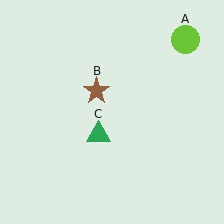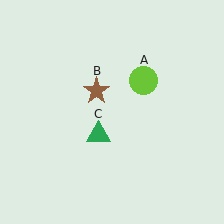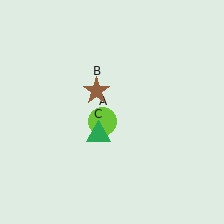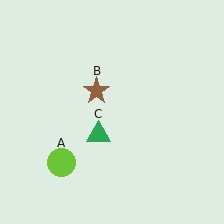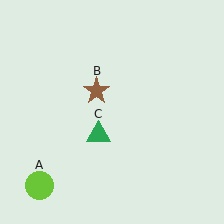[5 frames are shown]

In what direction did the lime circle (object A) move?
The lime circle (object A) moved down and to the left.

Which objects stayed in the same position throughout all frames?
Brown star (object B) and green triangle (object C) remained stationary.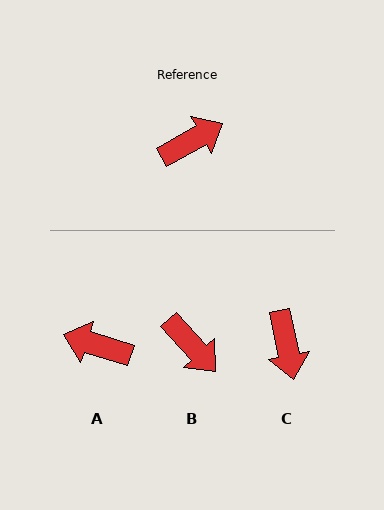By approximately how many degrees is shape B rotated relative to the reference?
Approximately 77 degrees clockwise.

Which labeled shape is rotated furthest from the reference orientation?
A, about 133 degrees away.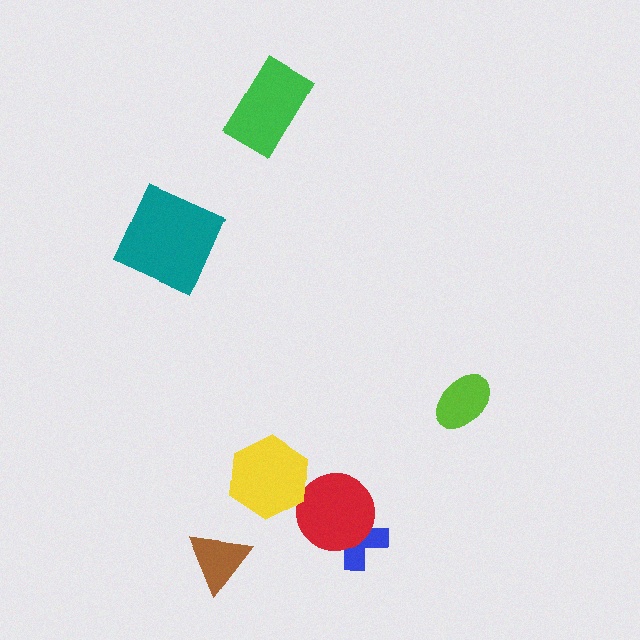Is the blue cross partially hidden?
Yes, it is partially covered by another shape.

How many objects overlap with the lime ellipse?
0 objects overlap with the lime ellipse.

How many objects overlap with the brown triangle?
0 objects overlap with the brown triangle.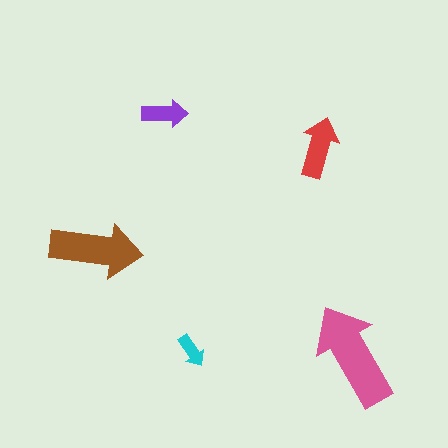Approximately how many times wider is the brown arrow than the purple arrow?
About 2 times wider.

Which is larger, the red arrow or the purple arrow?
The red one.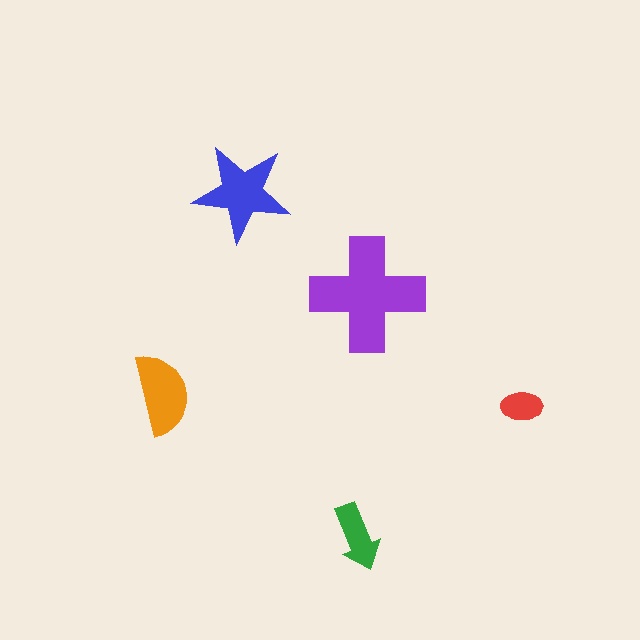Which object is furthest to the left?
The orange semicircle is leftmost.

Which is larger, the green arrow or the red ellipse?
The green arrow.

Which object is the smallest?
The red ellipse.